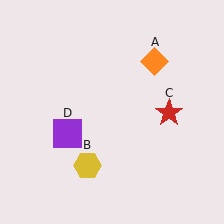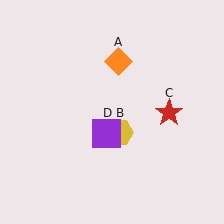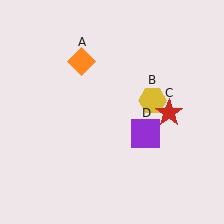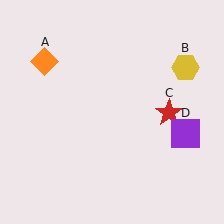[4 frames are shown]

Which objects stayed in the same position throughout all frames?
Red star (object C) remained stationary.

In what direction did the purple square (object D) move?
The purple square (object D) moved right.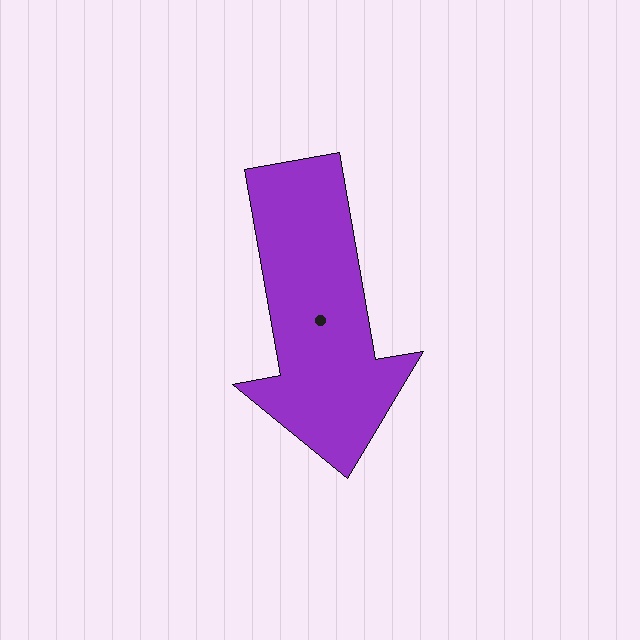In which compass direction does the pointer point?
South.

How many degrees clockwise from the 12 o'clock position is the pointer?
Approximately 170 degrees.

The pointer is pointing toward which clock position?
Roughly 6 o'clock.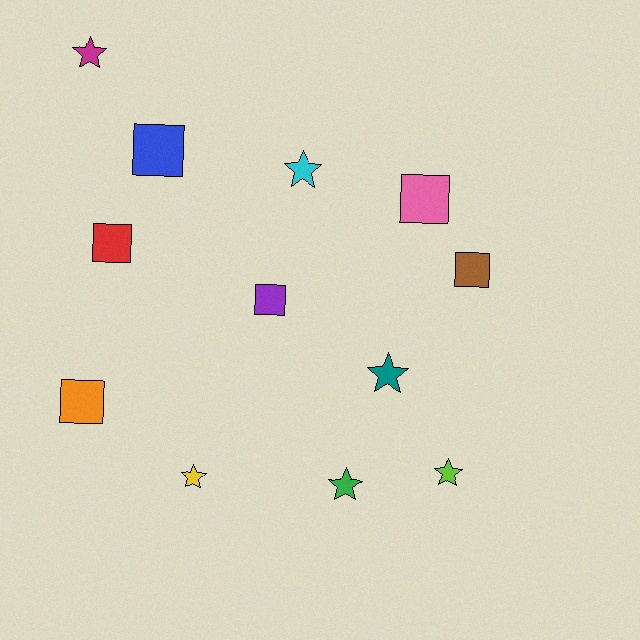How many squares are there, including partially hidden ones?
There are 6 squares.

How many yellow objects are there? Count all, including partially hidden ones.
There is 1 yellow object.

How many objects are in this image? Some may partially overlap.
There are 12 objects.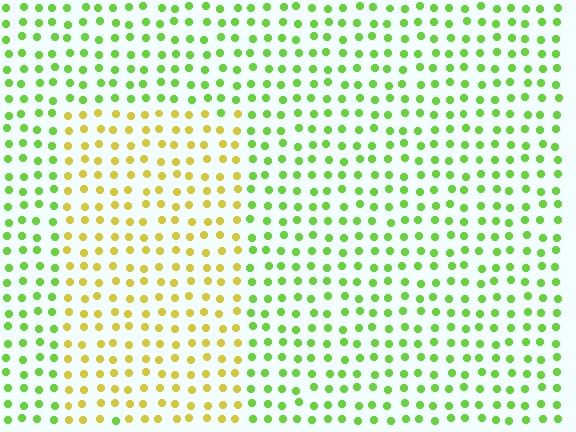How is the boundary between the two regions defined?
The boundary is defined purely by a slight shift in hue (about 48 degrees). Spacing, size, and orientation are identical on both sides.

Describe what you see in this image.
The image is filled with small lime elements in a uniform arrangement. A rectangle-shaped region is visible where the elements are tinted to a slightly different hue, forming a subtle color boundary.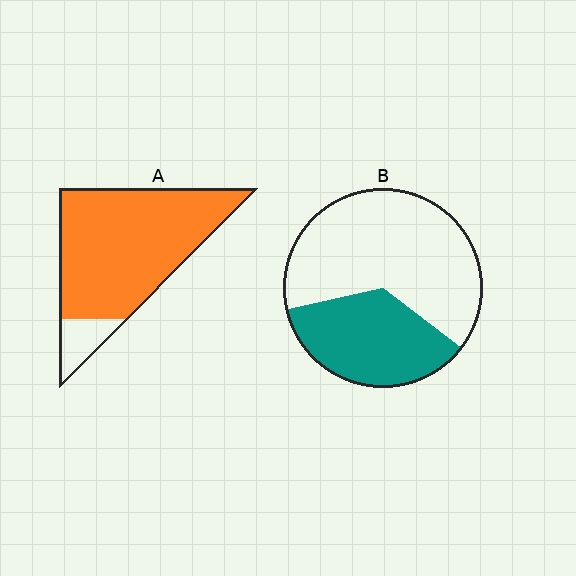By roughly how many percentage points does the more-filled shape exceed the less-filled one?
By roughly 50 percentage points (A over B).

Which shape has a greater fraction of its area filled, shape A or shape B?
Shape A.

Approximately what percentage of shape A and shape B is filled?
A is approximately 90% and B is approximately 35%.